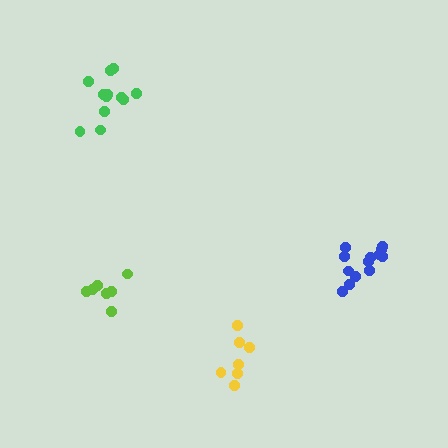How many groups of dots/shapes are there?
There are 4 groups.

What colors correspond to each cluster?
The clusters are colored: lime, blue, green, yellow.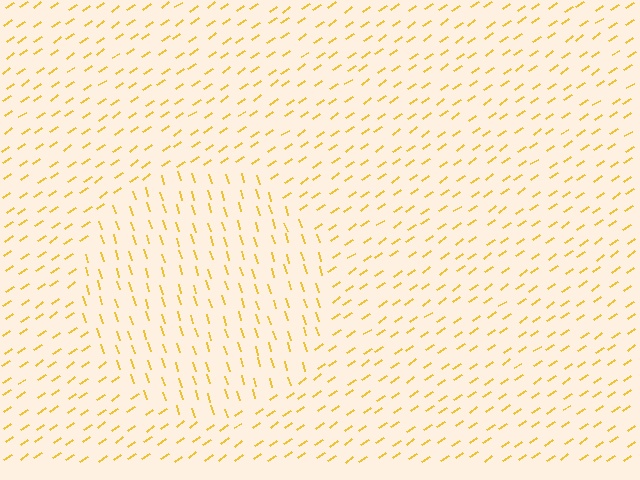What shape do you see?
I see a circle.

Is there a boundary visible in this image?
Yes, there is a texture boundary formed by a change in line orientation.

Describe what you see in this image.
The image is filled with small yellow line segments. A circle region in the image has lines oriented differently from the surrounding lines, creating a visible texture boundary.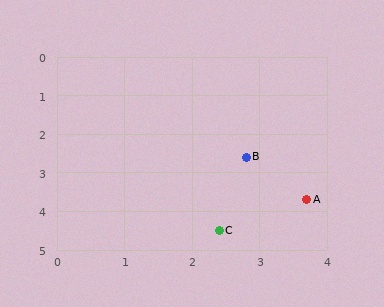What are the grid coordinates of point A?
Point A is at approximately (3.7, 3.7).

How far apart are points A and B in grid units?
Points A and B are about 1.4 grid units apart.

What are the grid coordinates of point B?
Point B is at approximately (2.8, 2.6).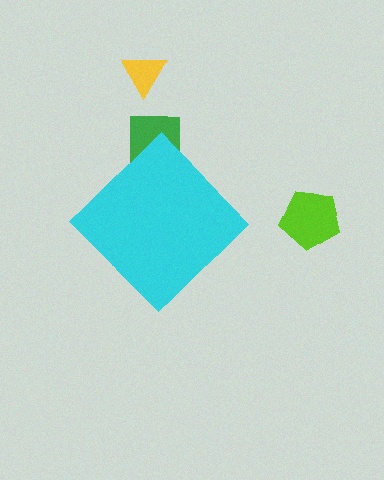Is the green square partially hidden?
Yes, the green square is partially hidden behind the cyan diamond.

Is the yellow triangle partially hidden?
No, the yellow triangle is fully visible.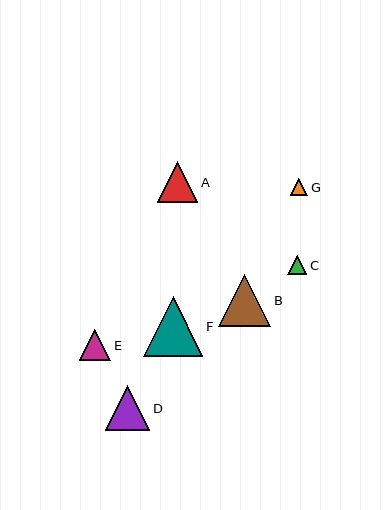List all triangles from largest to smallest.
From largest to smallest: F, B, D, A, E, C, G.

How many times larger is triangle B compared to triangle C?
Triangle B is approximately 2.8 times the size of triangle C.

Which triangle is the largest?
Triangle F is the largest with a size of approximately 60 pixels.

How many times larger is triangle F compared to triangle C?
Triangle F is approximately 3.2 times the size of triangle C.